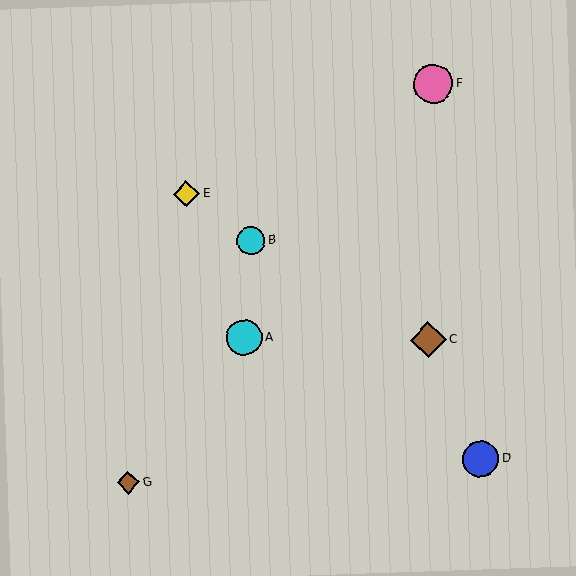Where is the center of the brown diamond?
The center of the brown diamond is at (428, 340).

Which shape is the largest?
The pink circle (labeled F) is the largest.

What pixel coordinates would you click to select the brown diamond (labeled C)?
Click at (428, 340) to select the brown diamond C.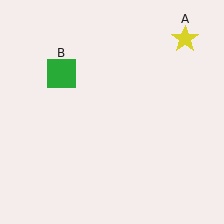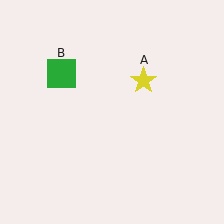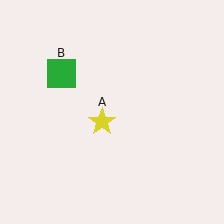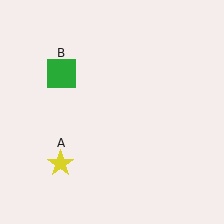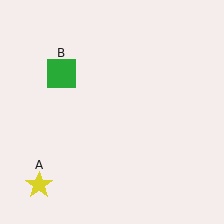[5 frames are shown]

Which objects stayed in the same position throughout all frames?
Green square (object B) remained stationary.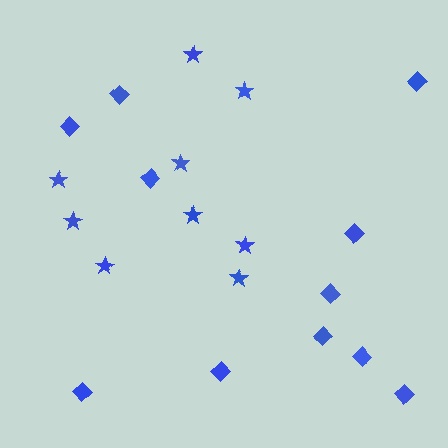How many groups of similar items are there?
There are 2 groups: one group of stars (9) and one group of diamonds (11).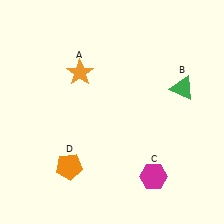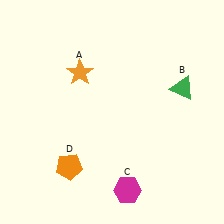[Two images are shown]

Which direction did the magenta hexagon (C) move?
The magenta hexagon (C) moved left.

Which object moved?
The magenta hexagon (C) moved left.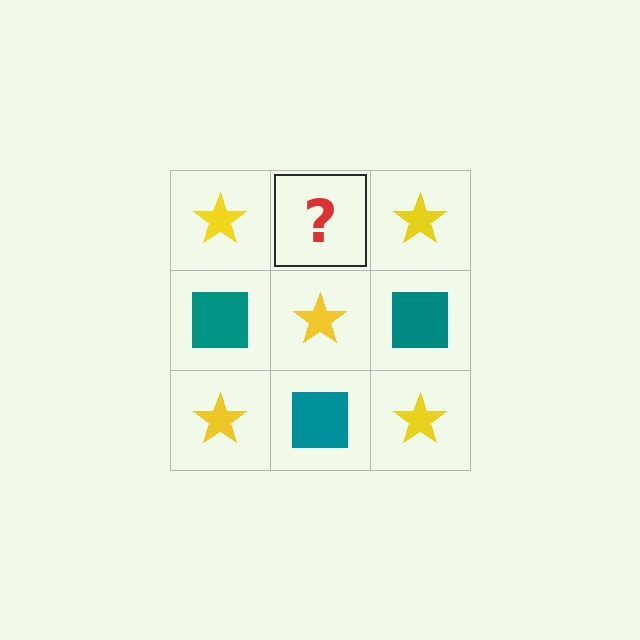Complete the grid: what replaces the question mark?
The question mark should be replaced with a teal square.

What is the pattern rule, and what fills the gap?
The rule is that it alternates yellow star and teal square in a checkerboard pattern. The gap should be filled with a teal square.